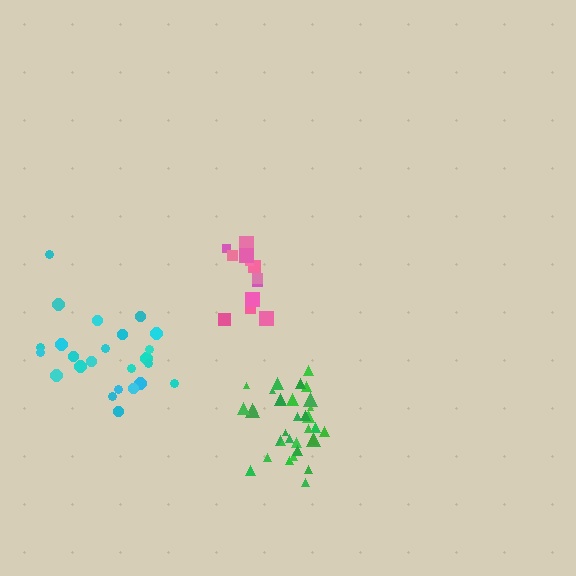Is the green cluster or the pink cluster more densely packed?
Green.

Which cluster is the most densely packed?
Green.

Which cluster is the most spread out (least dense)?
Pink.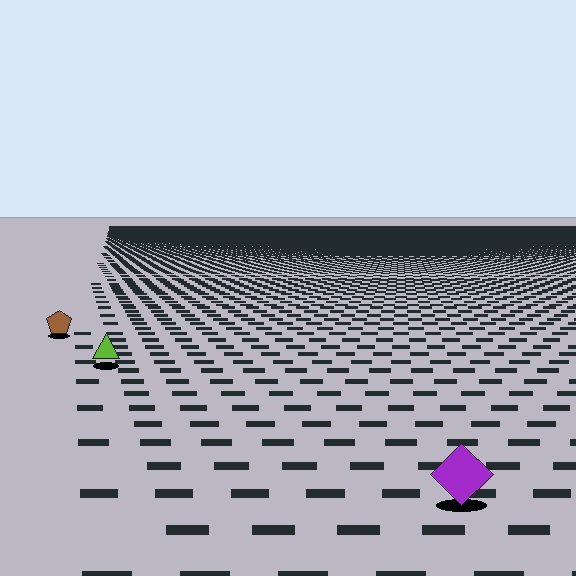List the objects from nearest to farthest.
From nearest to farthest: the purple diamond, the lime triangle, the brown pentagon.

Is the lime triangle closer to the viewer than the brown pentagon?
Yes. The lime triangle is closer — you can tell from the texture gradient: the ground texture is coarser near it.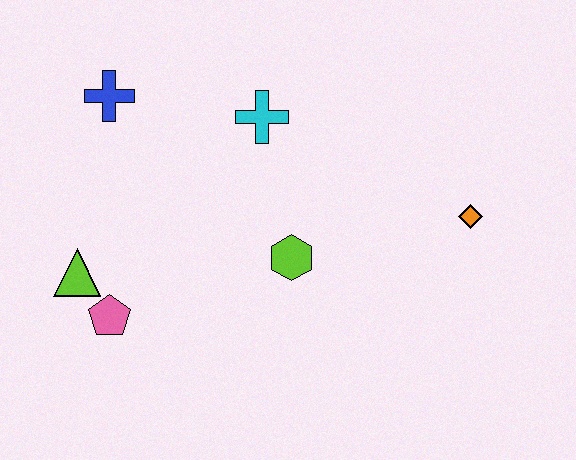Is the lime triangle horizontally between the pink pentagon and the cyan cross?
No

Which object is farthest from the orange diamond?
The lime triangle is farthest from the orange diamond.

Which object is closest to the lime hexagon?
The cyan cross is closest to the lime hexagon.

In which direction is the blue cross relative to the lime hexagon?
The blue cross is to the left of the lime hexagon.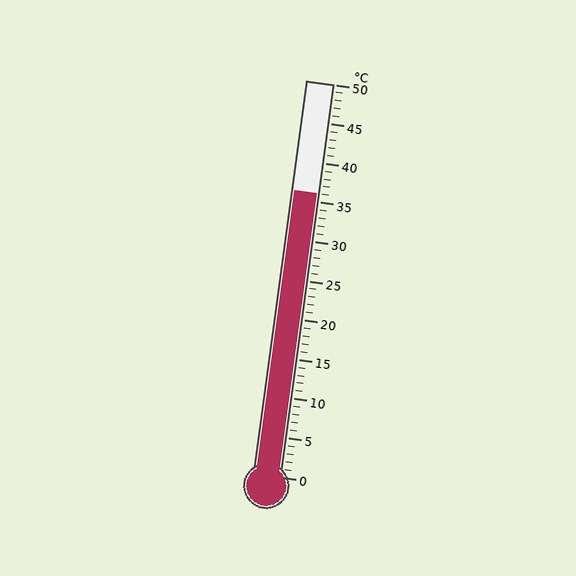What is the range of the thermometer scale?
The thermometer scale ranges from 0°C to 50°C.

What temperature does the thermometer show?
The thermometer shows approximately 36°C.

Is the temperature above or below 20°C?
The temperature is above 20°C.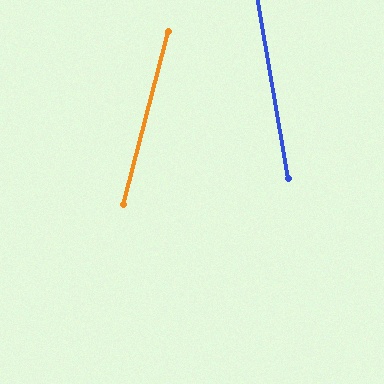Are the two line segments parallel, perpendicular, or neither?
Neither parallel nor perpendicular — they differ by about 24°.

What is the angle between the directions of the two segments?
Approximately 24 degrees.